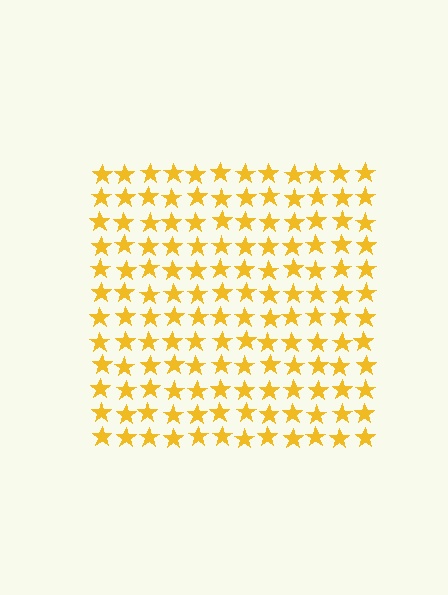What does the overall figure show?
The overall figure shows a square.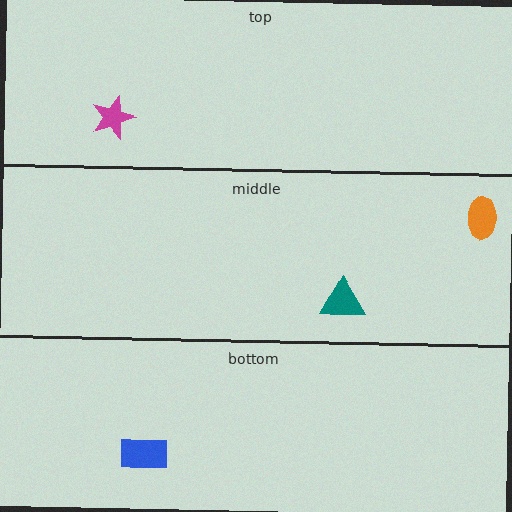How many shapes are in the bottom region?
1.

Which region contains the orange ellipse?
The middle region.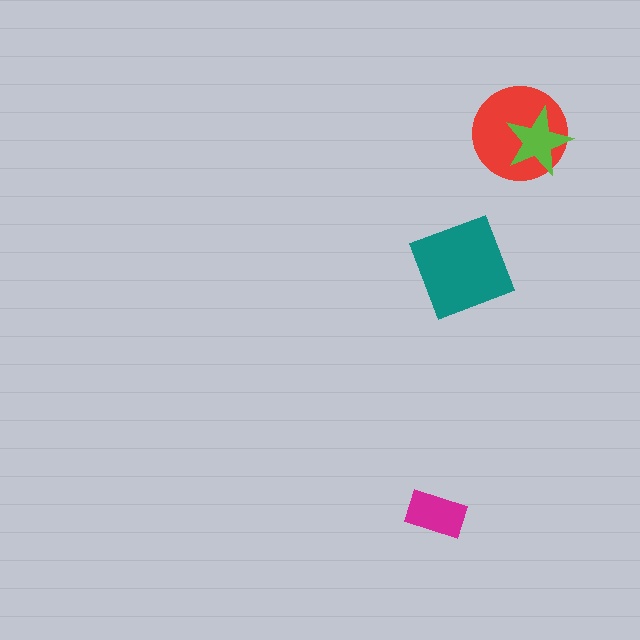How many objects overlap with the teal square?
0 objects overlap with the teal square.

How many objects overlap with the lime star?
1 object overlaps with the lime star.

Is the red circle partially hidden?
Yes, it is partially covered by another shape.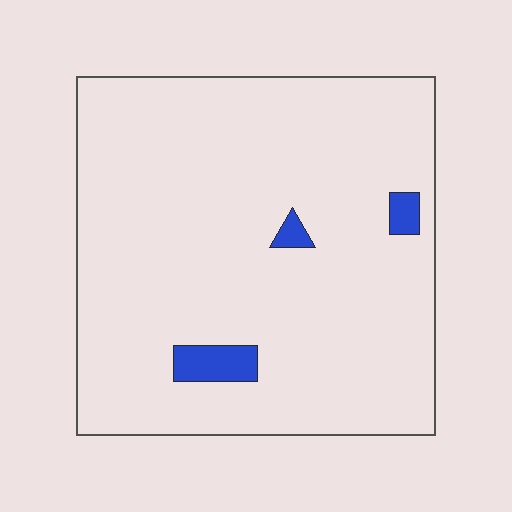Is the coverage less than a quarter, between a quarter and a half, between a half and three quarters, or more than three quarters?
Less than a quarter.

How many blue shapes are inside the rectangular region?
3.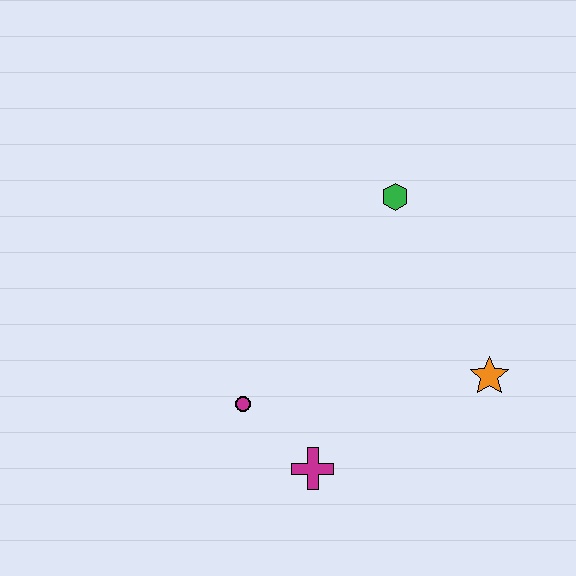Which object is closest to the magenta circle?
The magenta cross is closest to the magenta circle.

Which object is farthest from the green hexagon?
The magenta cross is farthest from the green hexagon.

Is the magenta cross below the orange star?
Yes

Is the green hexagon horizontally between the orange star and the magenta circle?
Yes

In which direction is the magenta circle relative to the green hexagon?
The magenta circle is below the green hexagon.